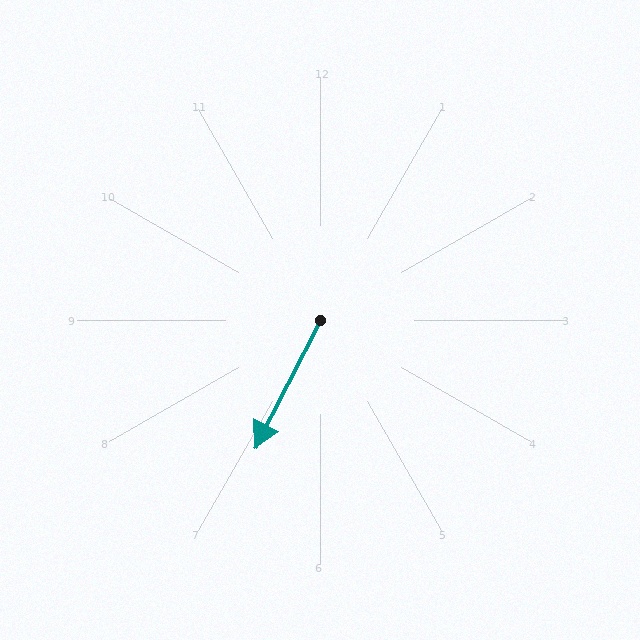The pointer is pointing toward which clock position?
Roughly 7 o'clock.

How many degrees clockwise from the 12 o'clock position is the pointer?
Approximately 207 degrees.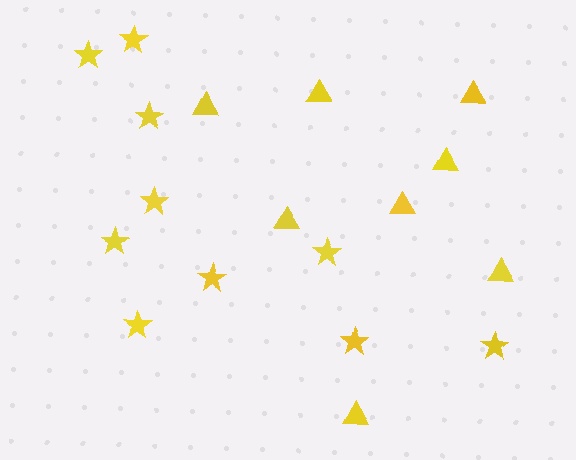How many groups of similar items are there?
There are 2 groups: one group of triangles (8) and one group of stars (10).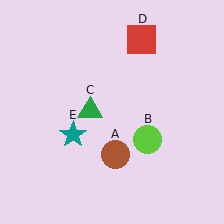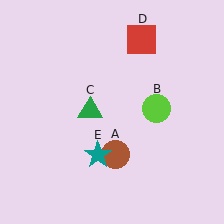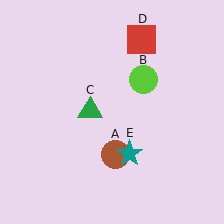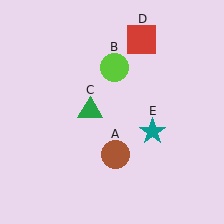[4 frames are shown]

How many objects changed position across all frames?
2 objects changed position: lime circle (object B), teal star (object E).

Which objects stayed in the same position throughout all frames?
Brown circle (object A) and green triangle (object C) and red square (object D) remained stationary.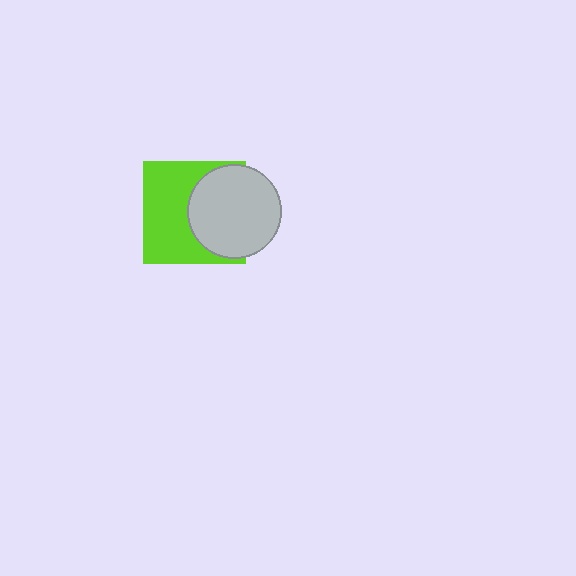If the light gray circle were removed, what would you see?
You would see the complete lime square.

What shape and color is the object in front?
The object in front is a light gray circle.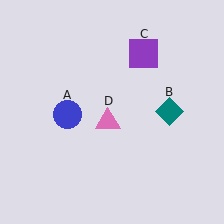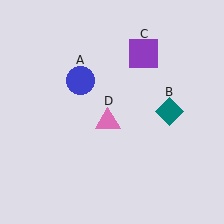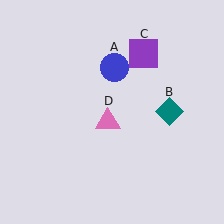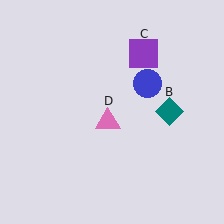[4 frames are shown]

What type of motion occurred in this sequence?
The blue circle (object A) rotated clockwise around the center of the scene.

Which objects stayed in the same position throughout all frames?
Teal diamond (object B) and purple square (object C) and pink triangle (object D) remained stationary.